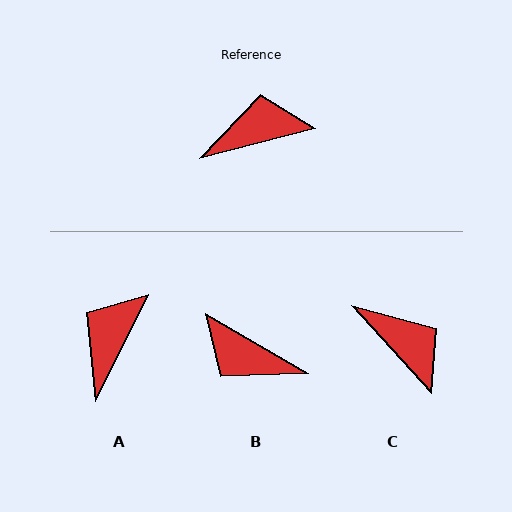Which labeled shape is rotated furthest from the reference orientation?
B, about 135 degrees away.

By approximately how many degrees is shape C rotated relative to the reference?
Approximately 62 degrees clockwise.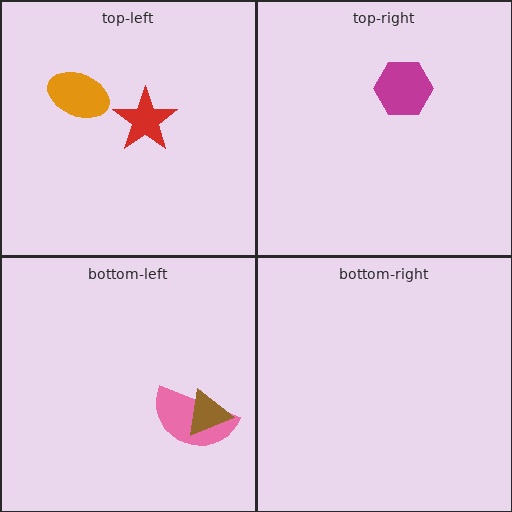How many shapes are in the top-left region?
2.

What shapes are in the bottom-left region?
The pink semicircle, the brown triangle.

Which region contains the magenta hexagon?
The top-right region.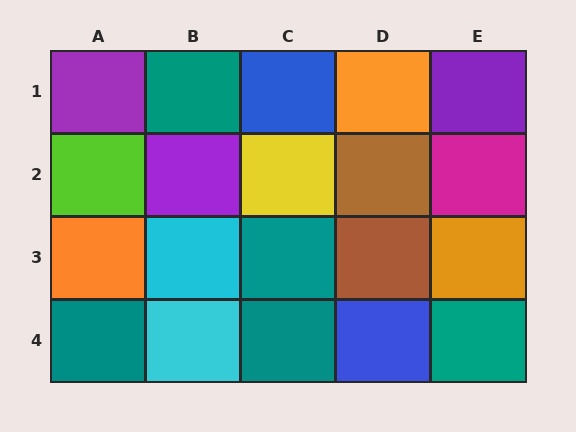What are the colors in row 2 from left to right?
Lime, purple, yellow, brown, magenta.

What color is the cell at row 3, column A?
Orange.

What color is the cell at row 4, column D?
Blue.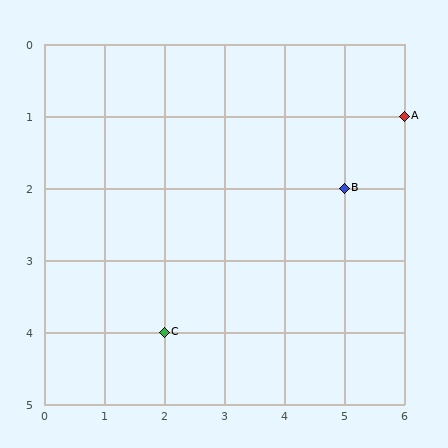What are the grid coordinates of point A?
Point A is at grid coordinates (6, 1).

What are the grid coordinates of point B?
Point B is at grid coordinates (5, 2).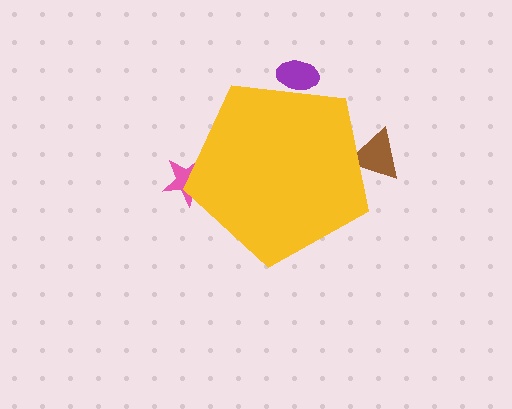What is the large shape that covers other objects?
A yellow pentagon.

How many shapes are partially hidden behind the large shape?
3 shapes are partially hidden.